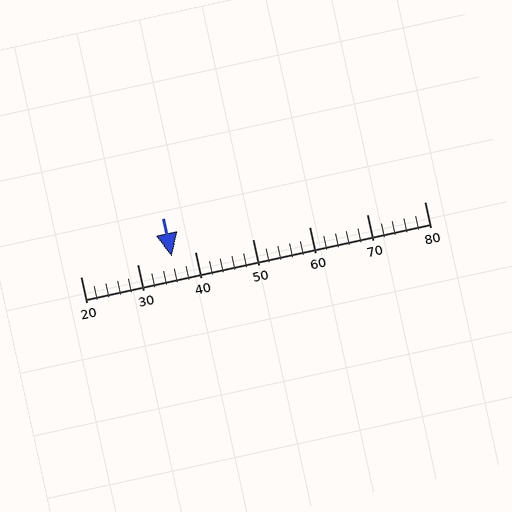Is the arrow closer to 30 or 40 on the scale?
The arrow is closer to 40.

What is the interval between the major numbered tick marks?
The major tick marks are spaced 10 units apart.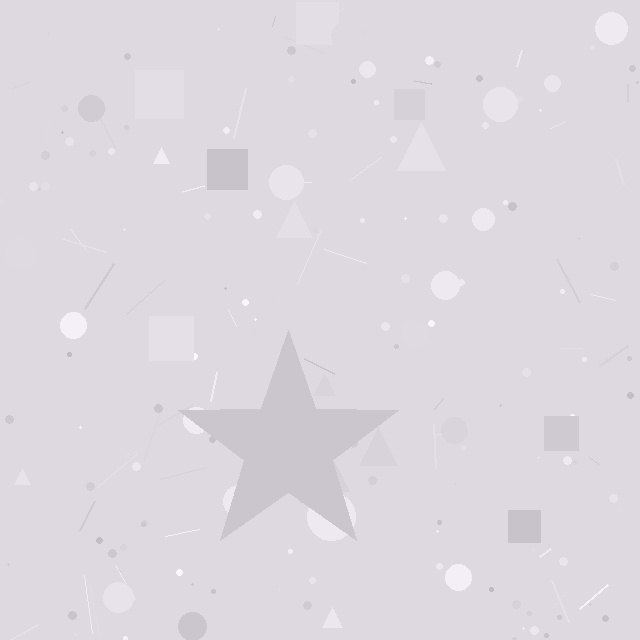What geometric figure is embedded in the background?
A star is embedded in the background.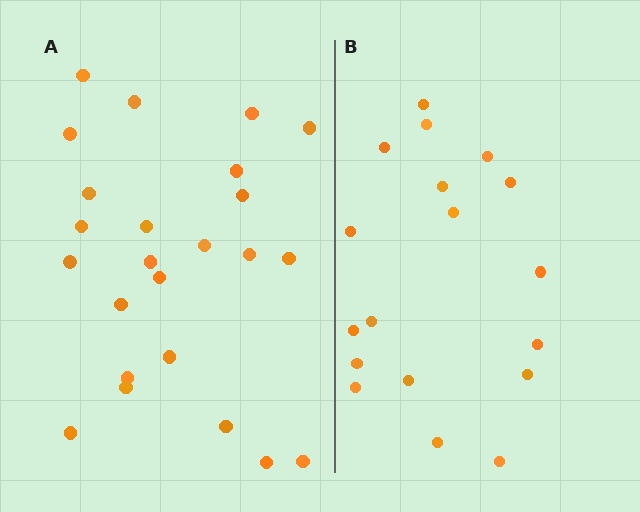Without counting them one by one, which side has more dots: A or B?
Region A (the left region) has more dots.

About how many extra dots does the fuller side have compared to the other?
Region A has about 6 more dots than region B.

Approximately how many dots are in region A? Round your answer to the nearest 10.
About 20 dots. (The exact count is 24, which rounds to 20.)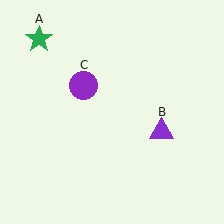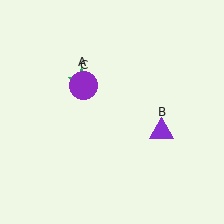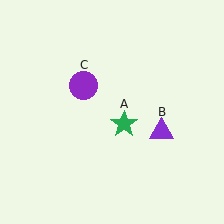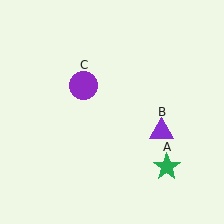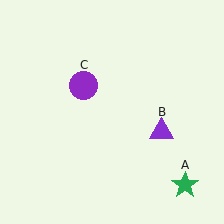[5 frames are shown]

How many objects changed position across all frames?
1 object changed position: green star (object A).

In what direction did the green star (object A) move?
The green star (object A) moved down and to the right.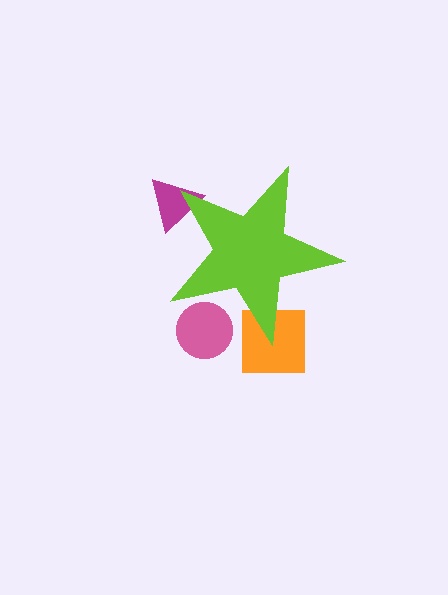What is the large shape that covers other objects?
A lime star.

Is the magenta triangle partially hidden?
Yes, the magenta triangle is partially hidden behind the lime star.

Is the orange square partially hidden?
Yes, the orange square is partially hidden behind the lime star.